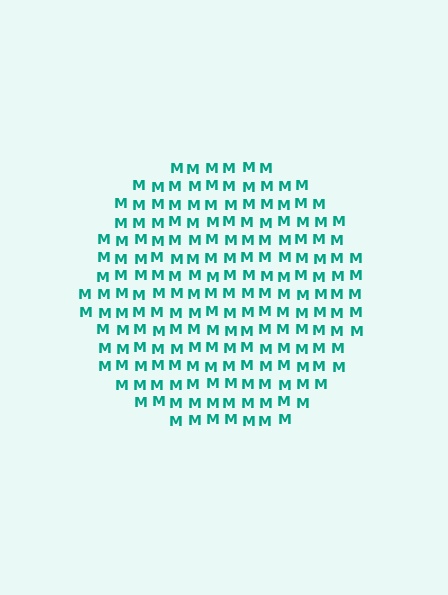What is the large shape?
The large shape is a circle.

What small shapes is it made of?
It is made of small letter M's.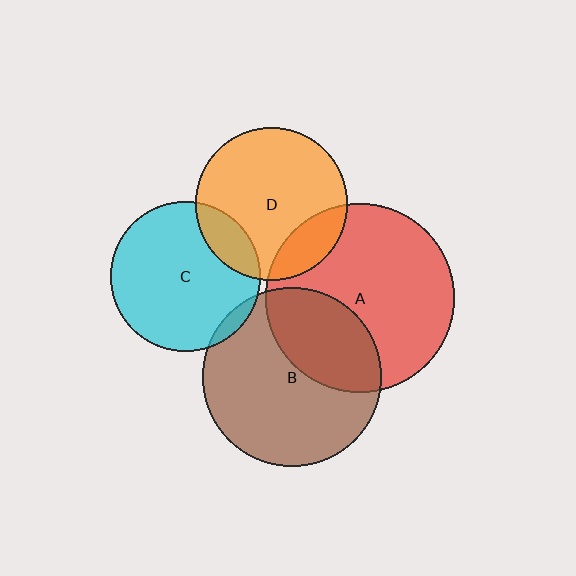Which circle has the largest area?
Circle A (red).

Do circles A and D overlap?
Yes.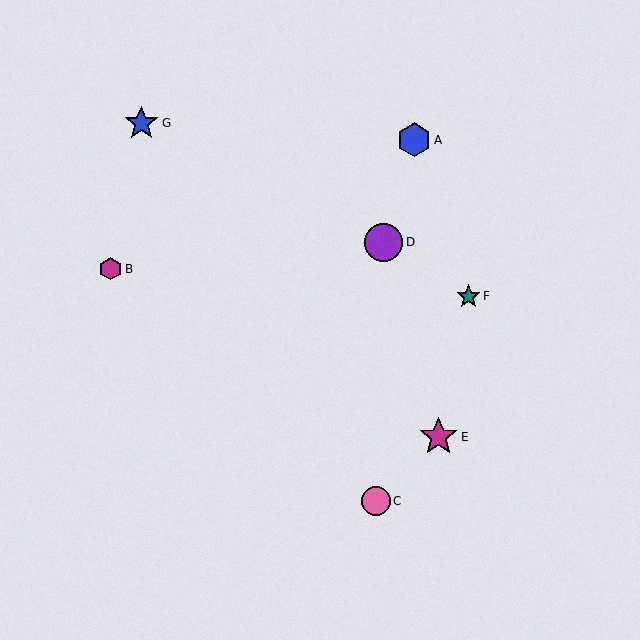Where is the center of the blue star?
The center of the blue star is at (141, 123).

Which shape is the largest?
The purple circle (labeled D) is the largest.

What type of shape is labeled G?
Shape G is a blue star.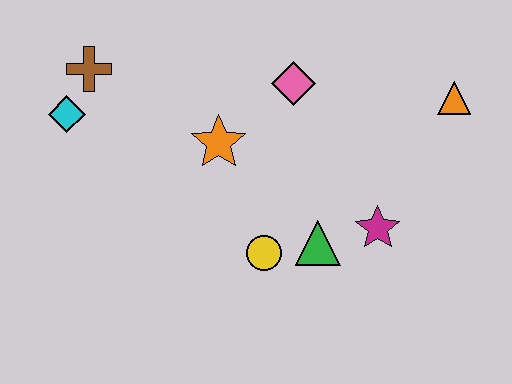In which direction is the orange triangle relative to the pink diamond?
The orange triangle is to the right of the pink diamond.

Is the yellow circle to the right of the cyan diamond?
Yes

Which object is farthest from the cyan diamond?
The orange triangle is farthest from the cyan diamond.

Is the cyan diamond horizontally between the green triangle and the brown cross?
No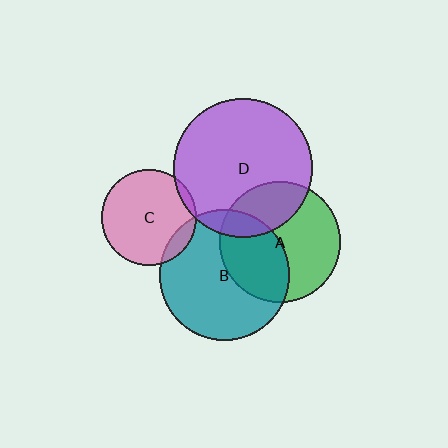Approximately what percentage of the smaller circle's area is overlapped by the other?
Approximately 30%.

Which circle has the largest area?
Circle D (purple).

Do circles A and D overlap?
Yes.